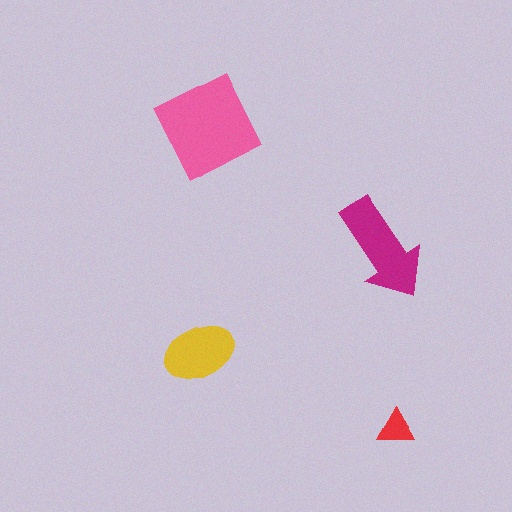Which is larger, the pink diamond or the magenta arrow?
The pink diamond.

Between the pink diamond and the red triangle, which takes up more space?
The pink diamond.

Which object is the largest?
The pink diamond.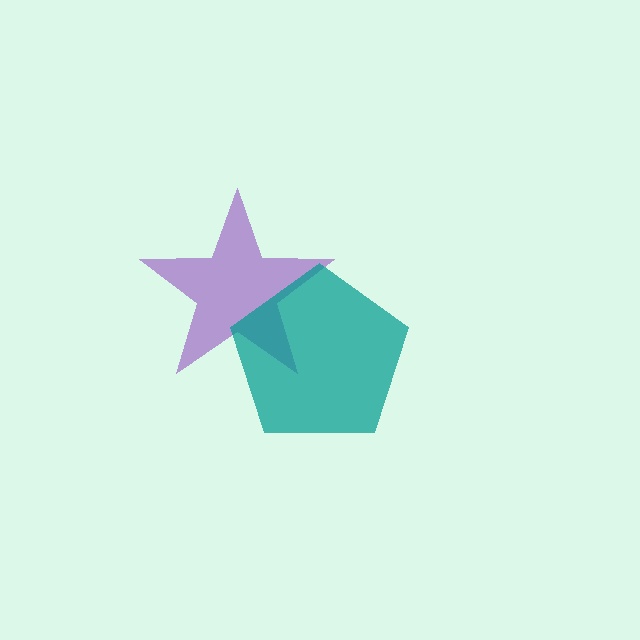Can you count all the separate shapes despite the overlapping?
Yes, there are 2 separate shapes.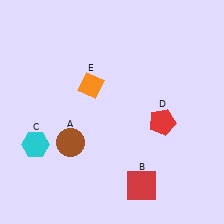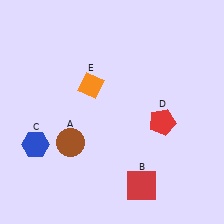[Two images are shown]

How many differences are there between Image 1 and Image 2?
There is 1 difference between the two images.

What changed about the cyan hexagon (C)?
In Image 1, C is cyan. In Image 2, it changed to blue.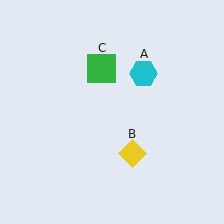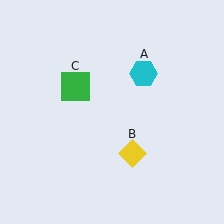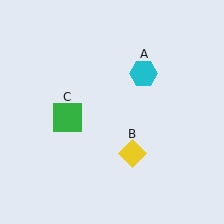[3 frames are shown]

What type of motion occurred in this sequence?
The green square (object C) rotated counterclockwise around the center of the scene.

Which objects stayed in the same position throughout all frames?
Cyan hexagon (object A) and yellow diamond (object B) remained stationary.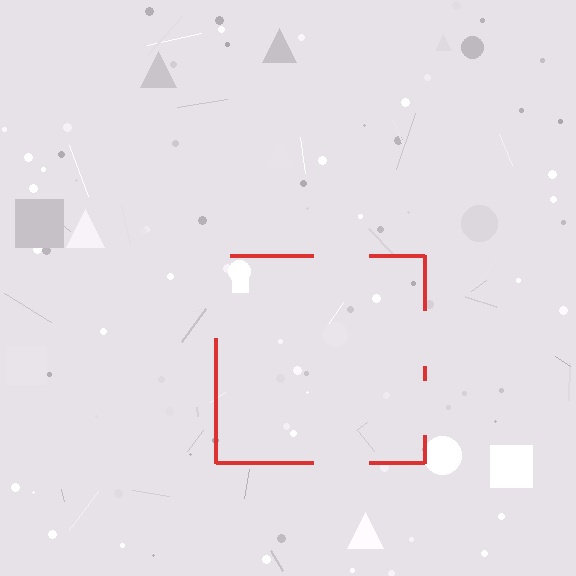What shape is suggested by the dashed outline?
The dashed outline suggests a square.